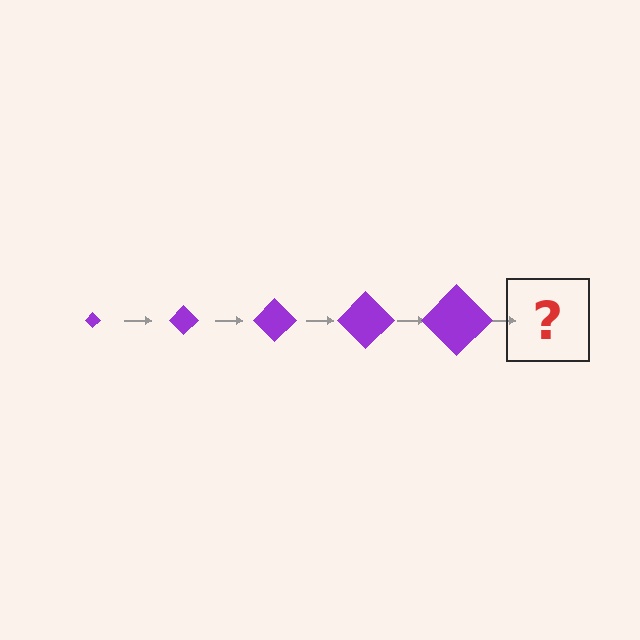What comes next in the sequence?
The next element should be a purple diamond, larger than the previous one.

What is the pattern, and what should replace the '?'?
The pattern is that the diamond gets progressively larger each step. The '?' should be a purple diamond, larger than the previous one.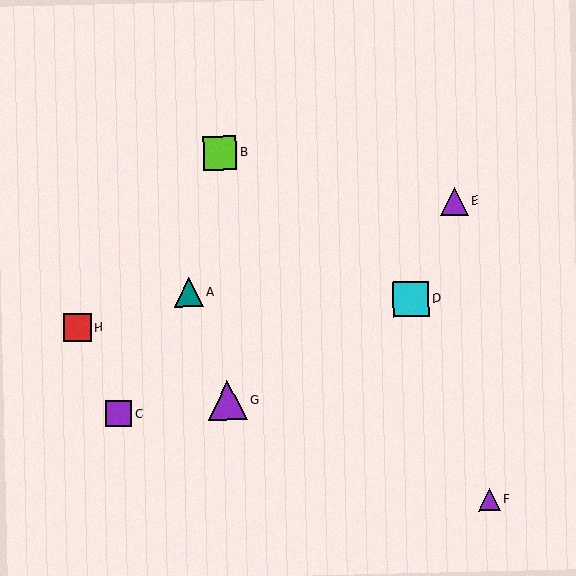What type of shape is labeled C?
Shape C is a purple square.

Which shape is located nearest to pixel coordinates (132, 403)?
The purple square (labeled C) at (119, 414) is nearest to that location.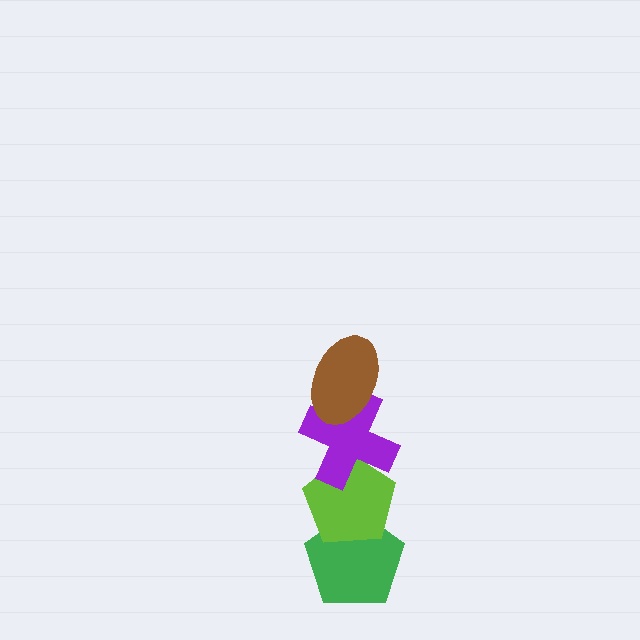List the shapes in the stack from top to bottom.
From top to bottom: the brown ellipse, the purple cross, the lime pentagon, the green pentagon.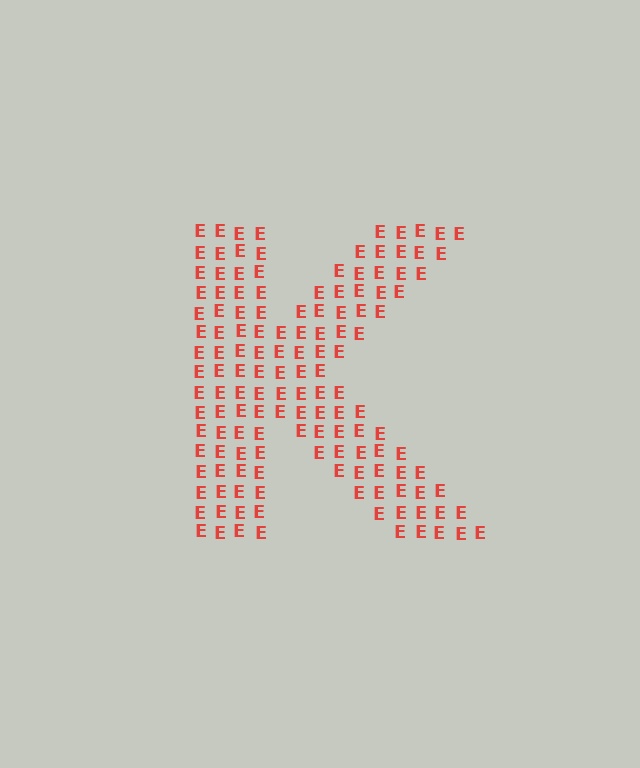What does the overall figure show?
The overall figure shows the letter K.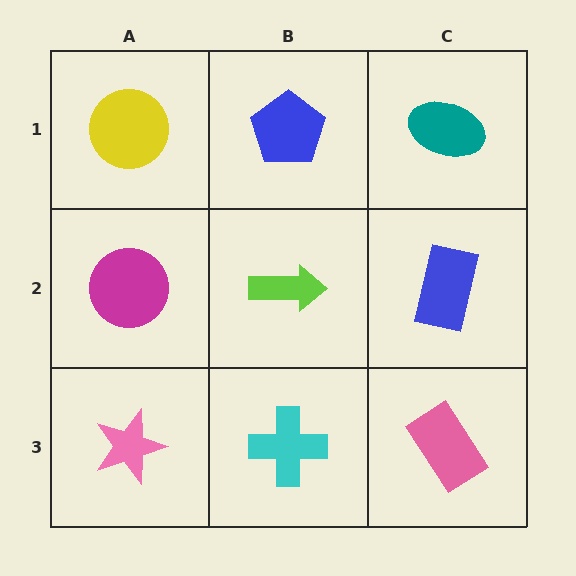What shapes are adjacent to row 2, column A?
A yellow circle (row 1, column A), a pink star (row 3, column A), a lime arrow (row 2, column B).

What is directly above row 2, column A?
A yellow circle.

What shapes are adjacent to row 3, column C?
A blue rectangle (row 2, column C), a cyan cross (row 3, column B).